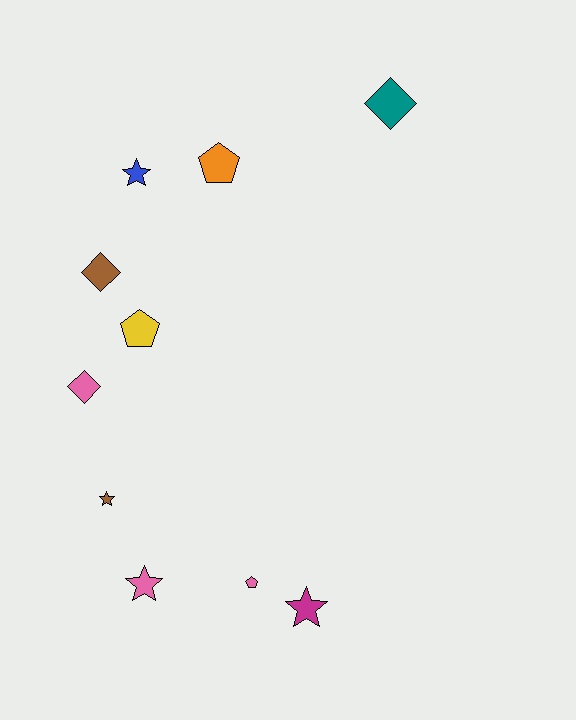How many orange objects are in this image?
There is 1 orange object.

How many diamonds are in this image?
There are 3 diamonds.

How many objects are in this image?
There are 10 objects.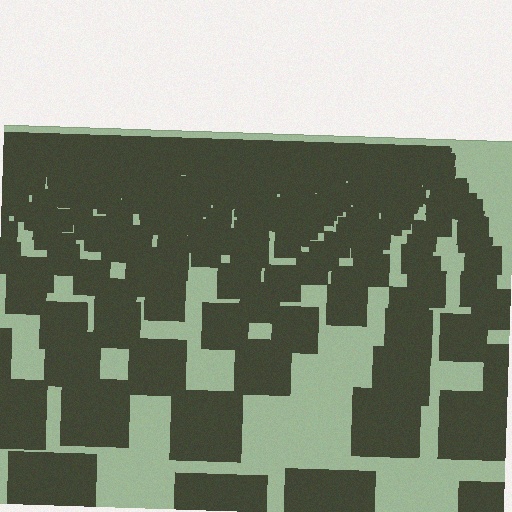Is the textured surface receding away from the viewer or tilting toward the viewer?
The surface is receding away from the viewer. Texture elements get smaller and denser toward the top.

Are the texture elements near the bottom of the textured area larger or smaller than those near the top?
Larger. Near the bottom, elements are closer to the viewer and appear at a bigger on-screen size.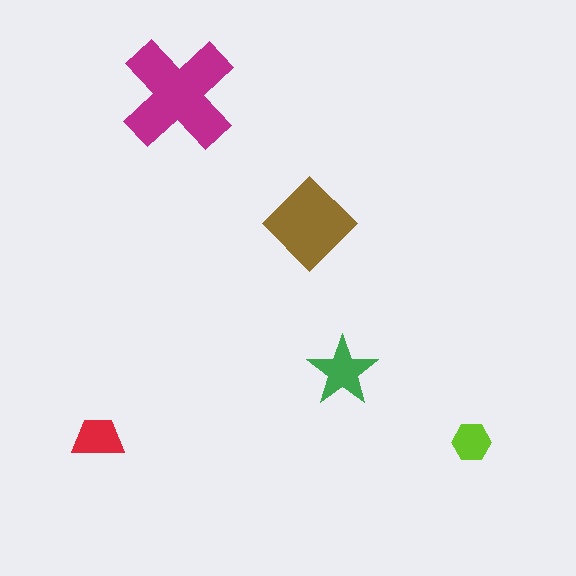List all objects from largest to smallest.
The magenta cross, the brown diamond, the green star, the red trapezoid, the lime hexagon.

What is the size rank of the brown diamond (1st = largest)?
2nd.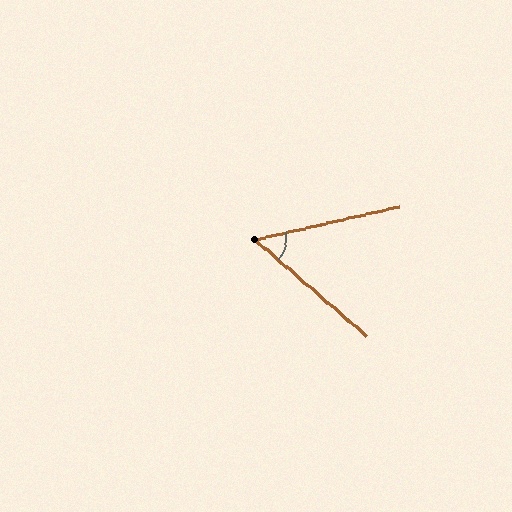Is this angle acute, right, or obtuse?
It is acute.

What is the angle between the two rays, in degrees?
Approximately 54 degrees.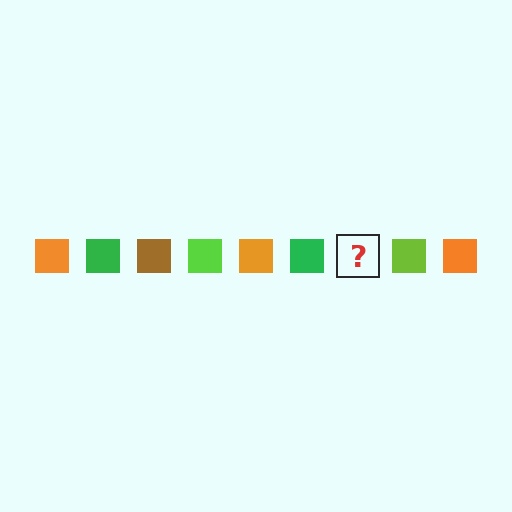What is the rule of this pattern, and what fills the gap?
The rule is that the pattern cycles through orange, green, brown, lime squares. The gap should be filled with a brown square.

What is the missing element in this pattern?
The missing element is a brown square.